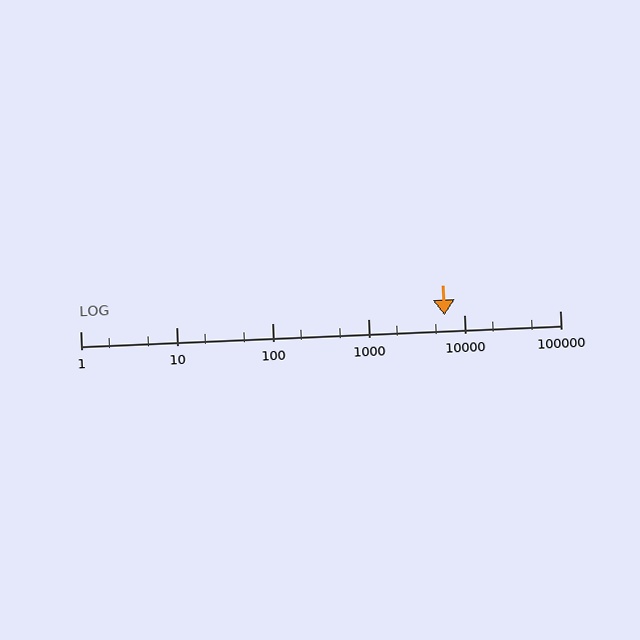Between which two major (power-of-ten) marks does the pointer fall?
The pointer is between 1000 and 10000.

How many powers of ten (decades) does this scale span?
The scale spans 5 decades, from 1 to 100000.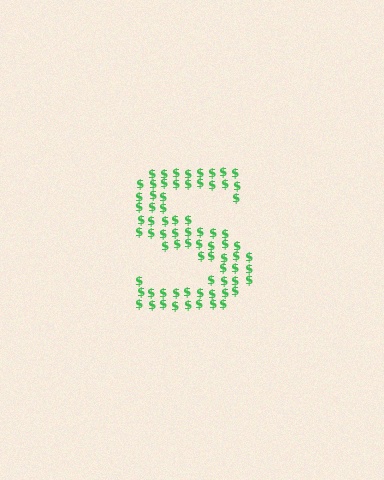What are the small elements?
The small elements are dollar signs.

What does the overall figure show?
The overall figure shows the letter S.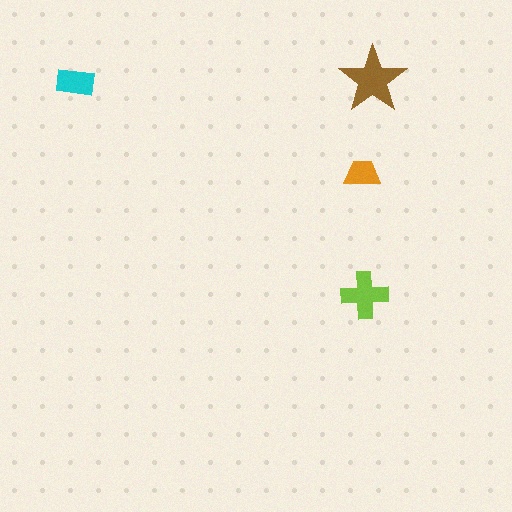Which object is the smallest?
The orange trapezoid.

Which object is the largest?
The brown star.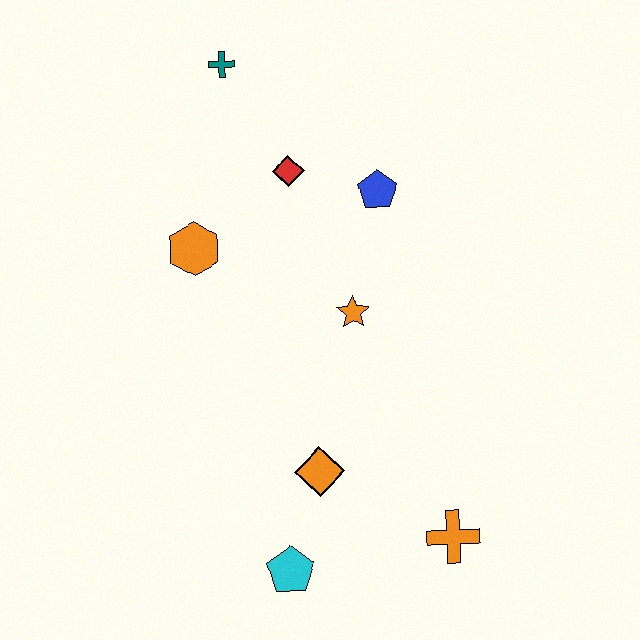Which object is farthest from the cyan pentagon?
The teal cross is farthest from the cyan pentagon.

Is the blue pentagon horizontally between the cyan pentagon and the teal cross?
No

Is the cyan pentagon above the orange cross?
No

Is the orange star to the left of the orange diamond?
No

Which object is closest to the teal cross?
The red diamond is closest to the teal cross.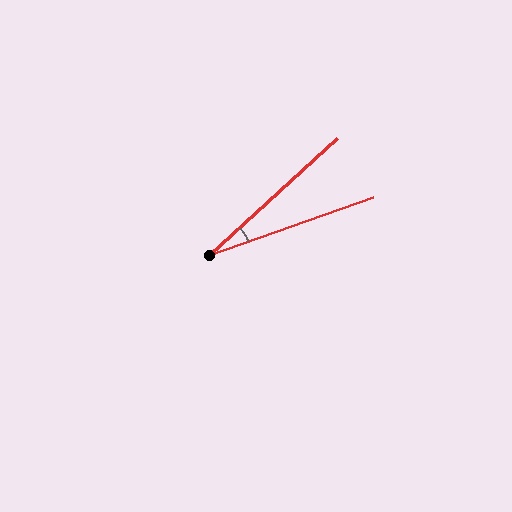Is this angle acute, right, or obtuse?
It is acute.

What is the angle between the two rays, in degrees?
Approximately 23 degrees.